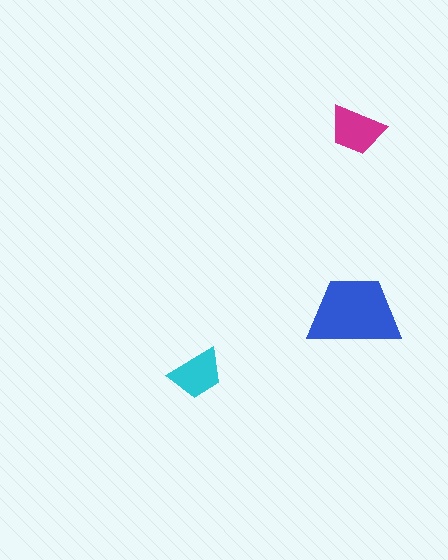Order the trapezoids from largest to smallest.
the blue one, the magenta one, the cyan one.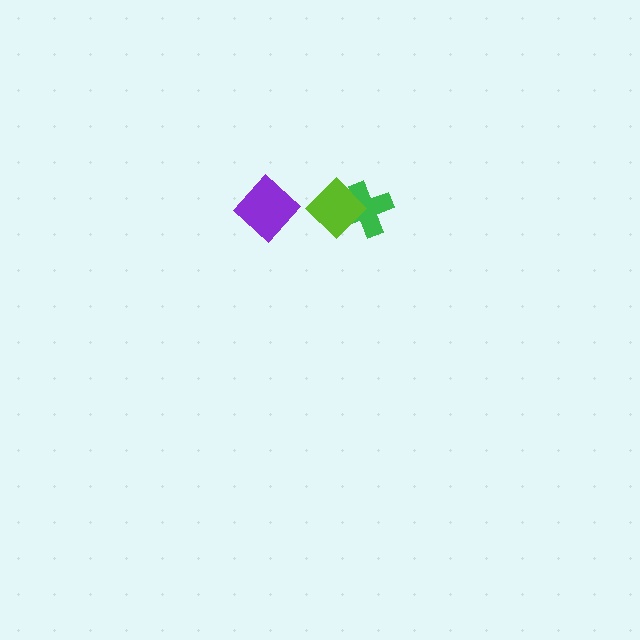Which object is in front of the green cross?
The lime diamond is in front of the green cross.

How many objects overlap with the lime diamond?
1 object overlaps with the lime diamond.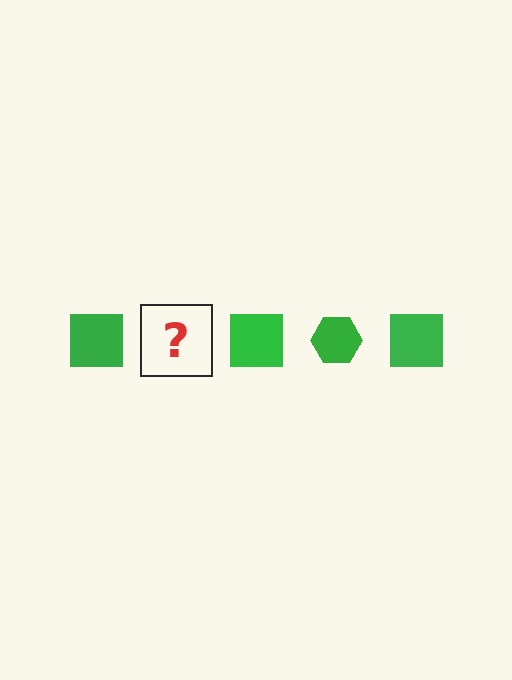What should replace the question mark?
The question mark should be replaced with a green hexagon.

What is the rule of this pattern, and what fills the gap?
The rule is that the pattern cycles through square, hexagon shapes in green. The gap should be filled with a green hexagon.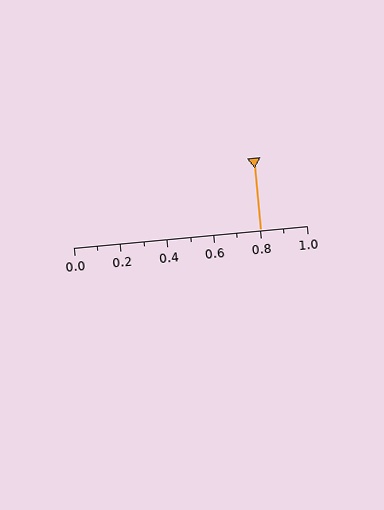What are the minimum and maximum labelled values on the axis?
The axis runs from 0.0 to 1.0.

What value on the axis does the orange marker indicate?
The marker indicates approximately 0.8.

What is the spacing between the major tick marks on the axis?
The major ticks are spaced 0.2 apart.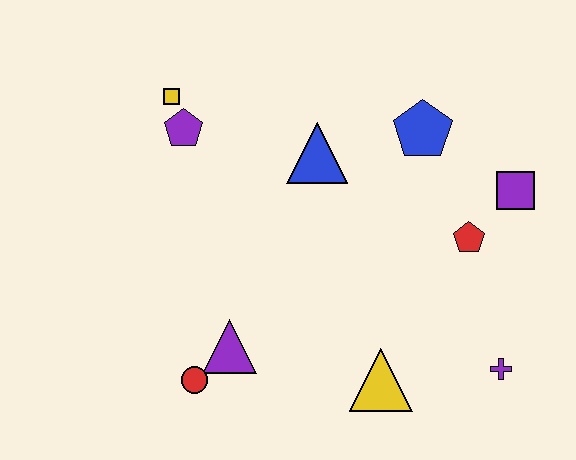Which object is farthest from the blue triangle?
The purple cross is farthest from the blue triangle.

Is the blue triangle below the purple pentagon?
Yes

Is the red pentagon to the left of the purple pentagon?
No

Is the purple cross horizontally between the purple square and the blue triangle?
Yes